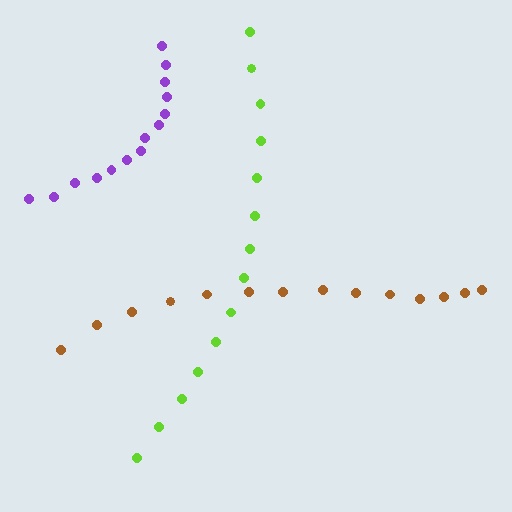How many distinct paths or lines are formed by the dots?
There are 3 distinct paths.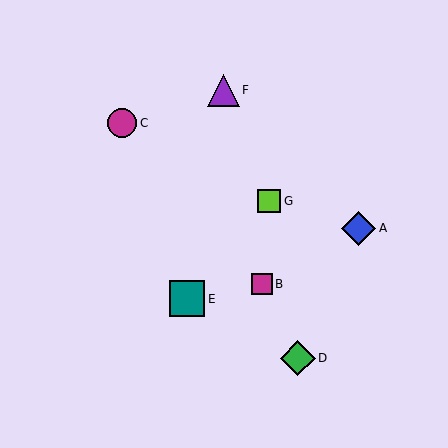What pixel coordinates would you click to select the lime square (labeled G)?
Click at (269, 201) to select the lime square G.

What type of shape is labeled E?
Shape E is a teal square.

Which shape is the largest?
The teal square (labeled E) is the largest.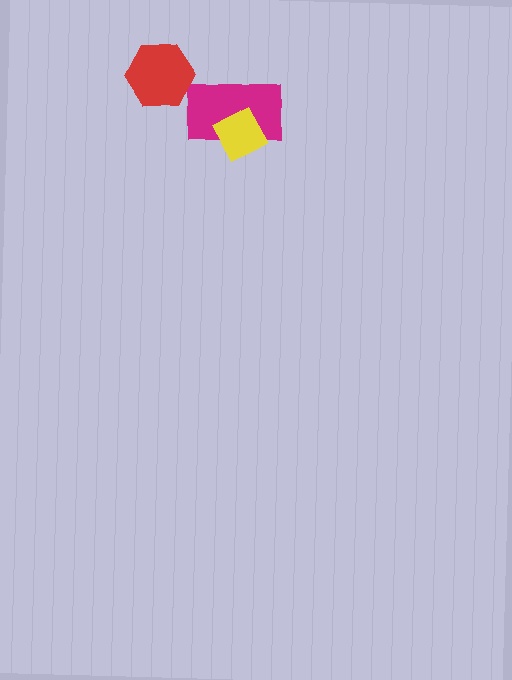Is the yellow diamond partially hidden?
No, no other shape covers it.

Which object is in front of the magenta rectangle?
The yellow diamond is in front of the magenta rectangle.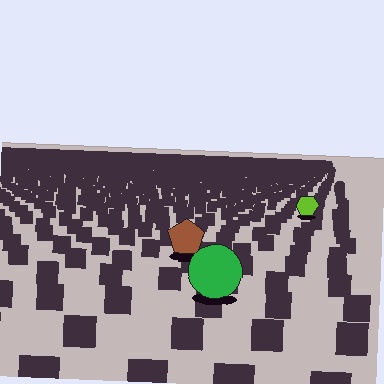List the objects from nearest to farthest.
From nearest to farthest: the green circle, the brown pentagon, the lime hexagon.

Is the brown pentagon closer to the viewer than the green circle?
No. The green circle is closer — you can tell from the texture gradient: the ground texture is coarser near it.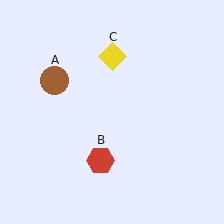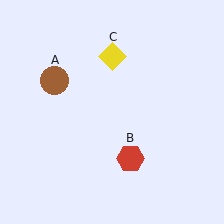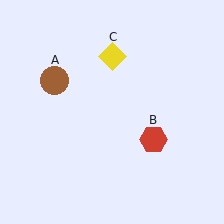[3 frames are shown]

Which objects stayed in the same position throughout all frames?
Brown circle (object A) and yellow diamond (object C) remained stationary.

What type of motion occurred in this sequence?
The red hexagon (object B) rotated counterclockwise around the center of the scene.